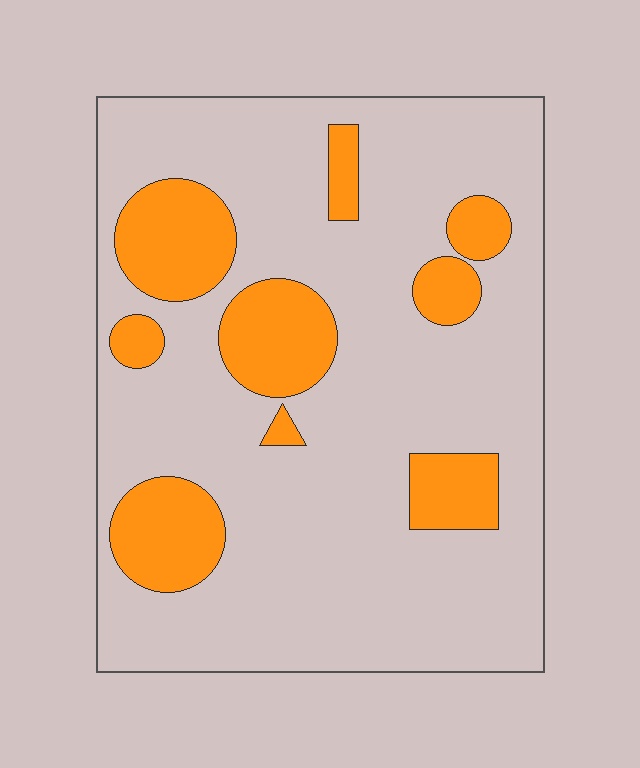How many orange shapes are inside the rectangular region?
9.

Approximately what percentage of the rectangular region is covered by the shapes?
Approximately 20%.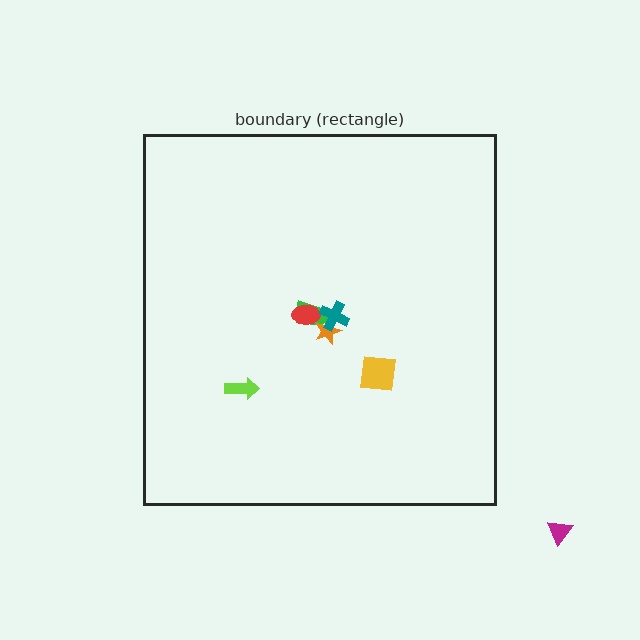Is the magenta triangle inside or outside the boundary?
Outside.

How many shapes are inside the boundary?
6 inside, 1 outside.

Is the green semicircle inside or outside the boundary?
Inside.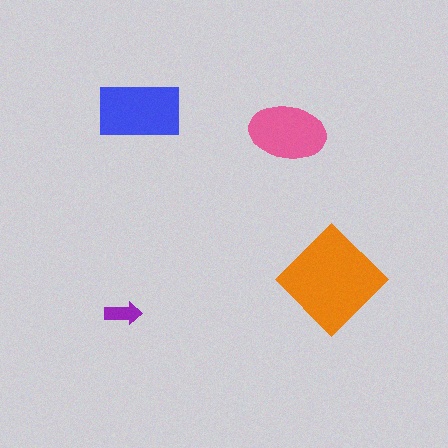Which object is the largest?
The orange diamond.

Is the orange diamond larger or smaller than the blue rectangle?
Larger.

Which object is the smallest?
The purple arrow.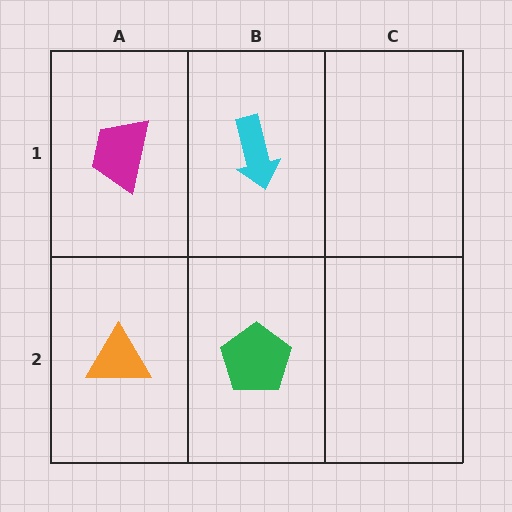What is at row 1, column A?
A magenta trapezoid.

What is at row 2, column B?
A green pentagon.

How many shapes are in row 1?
2 shapes.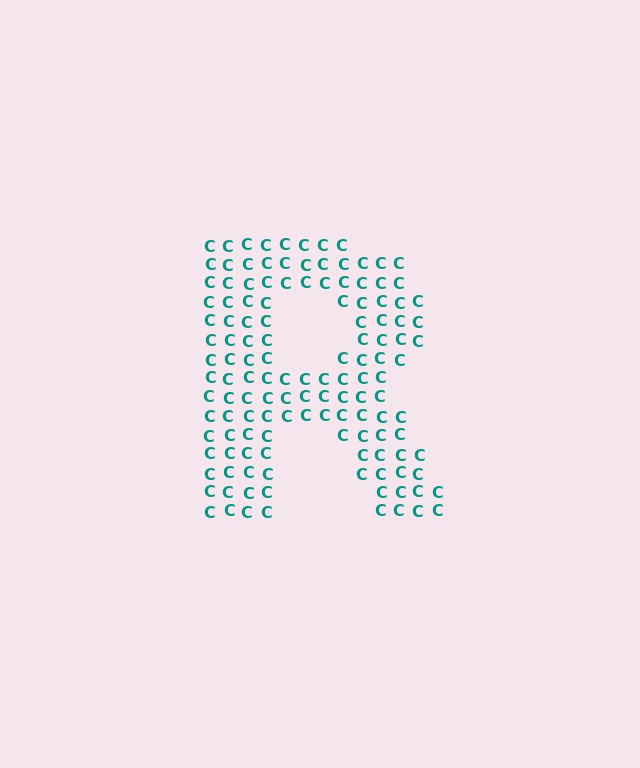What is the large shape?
The large shape is the letter R.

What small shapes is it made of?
It is made of small letter C's.